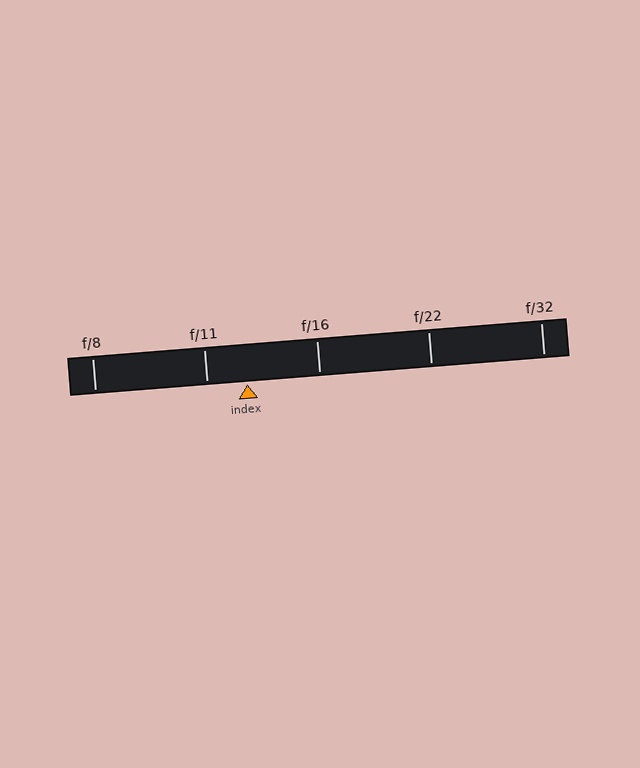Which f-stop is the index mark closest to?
The index mark is closest to f/11.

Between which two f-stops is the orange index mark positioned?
The index mark is between f/11 and f/16.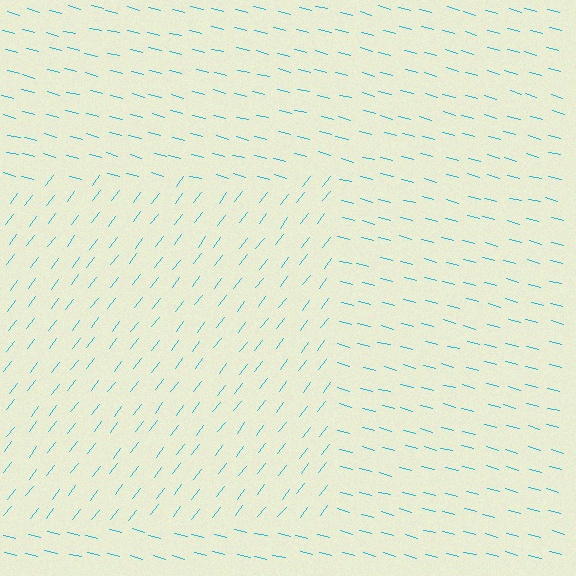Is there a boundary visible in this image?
Yes, there is a texture boundary formed by a change in line orientation.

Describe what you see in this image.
The image is filled with small cyan line segments. A rectangle region in the image has lines oriented differently from the surrounding lines, creating a visible texture boundary.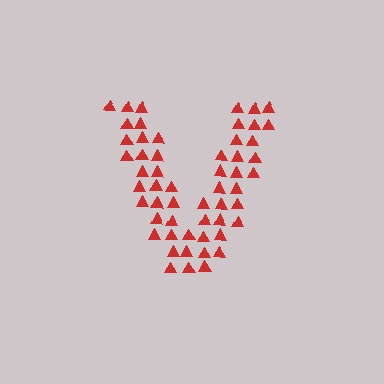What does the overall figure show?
The overall figure shows the letter V.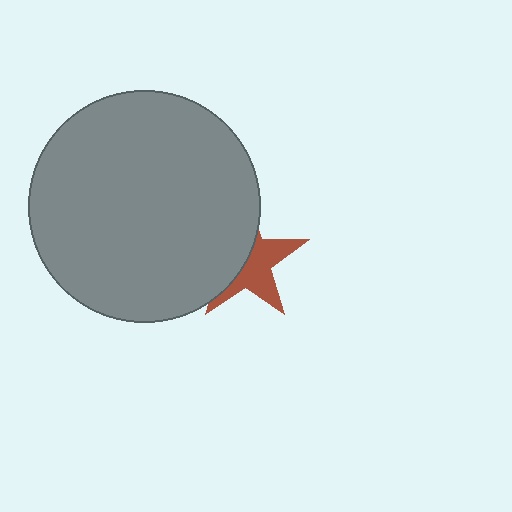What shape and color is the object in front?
The object in front is a gray circle.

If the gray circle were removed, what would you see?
You would see the complete brown star.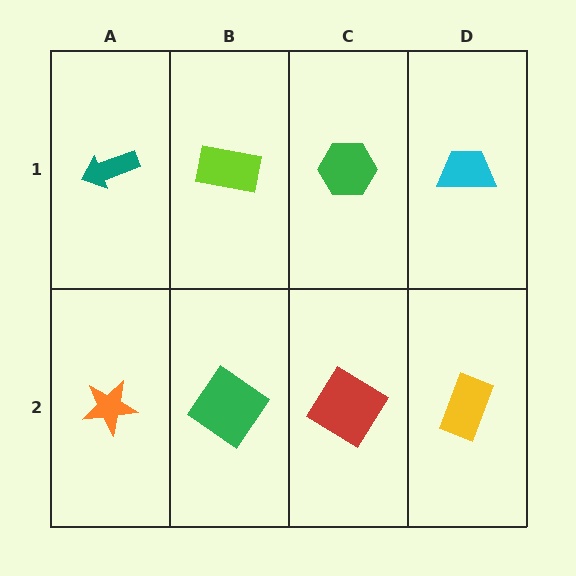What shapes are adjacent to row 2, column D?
A cyan trapezoid (row 1, column D), a red diamond (row 2, column C).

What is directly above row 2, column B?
A lime rectangle.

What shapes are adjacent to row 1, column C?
A red diamond (row 2, column C), a lime rectangle (row 1, column B), a cyan trapezoid (row 1, column D).